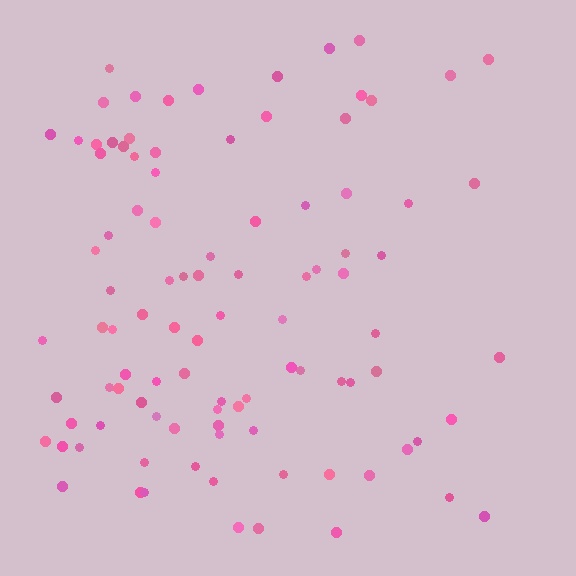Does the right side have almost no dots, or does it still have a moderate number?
Still a moderate number, just noticeably fewer than the left.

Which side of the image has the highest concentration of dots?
The left.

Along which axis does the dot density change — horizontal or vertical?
Horizontal.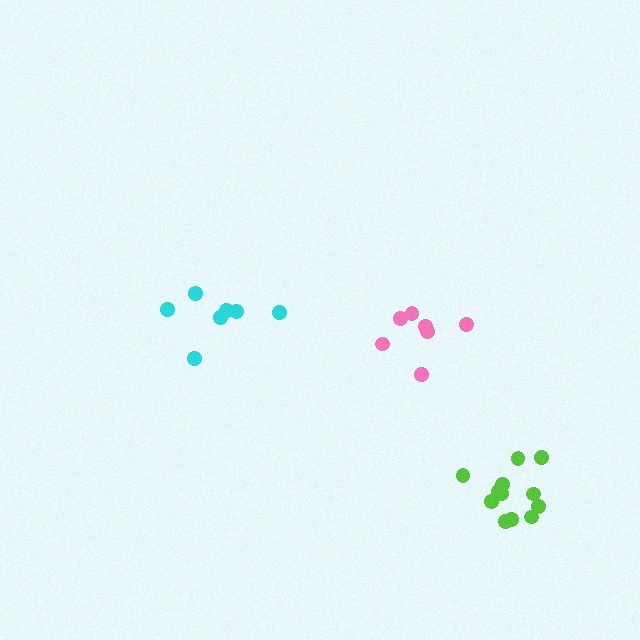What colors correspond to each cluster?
The clusters are colored: cyan, lime, pink.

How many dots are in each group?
Group 1: 7 dots, Group 2: 12 dots, Group 3: 7 dots (26 total).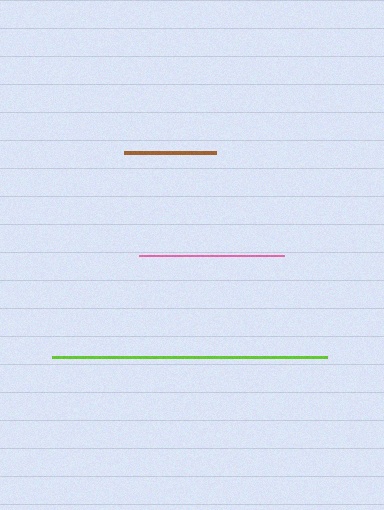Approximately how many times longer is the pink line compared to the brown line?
The pink line is approximately 1.6 times the length of the brown line.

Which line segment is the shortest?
The brown line is the shortest at approximately 92 pixels.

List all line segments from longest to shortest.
From longest to shortest: lime, pink, brown.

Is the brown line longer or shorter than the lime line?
The lime line is longer than the brown line.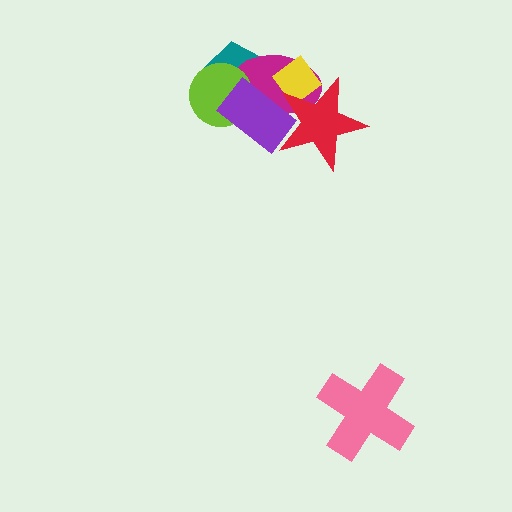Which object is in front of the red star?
The purple rectangle is in front of the red star.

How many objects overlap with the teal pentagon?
3 objects overlap with the teal pentagon.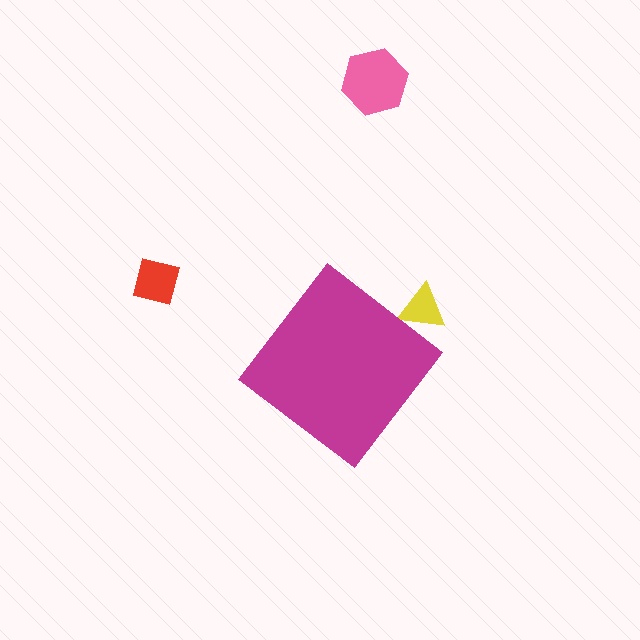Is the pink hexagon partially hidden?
No, the pink hexagon is fully visible.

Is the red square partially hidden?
No, the red square is fully visible.